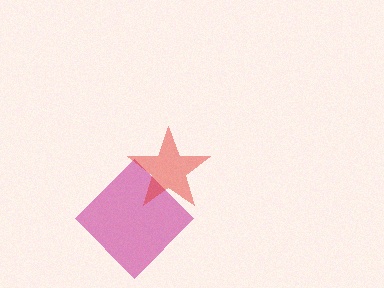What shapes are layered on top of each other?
The layered shapes are: a magenta diamond, a red star.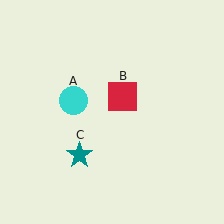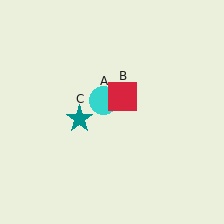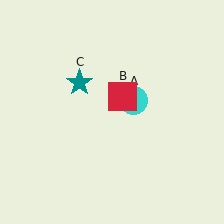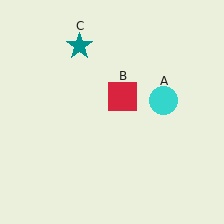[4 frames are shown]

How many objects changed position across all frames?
2 objects changed position: cyan circle (object A), teal star (object C).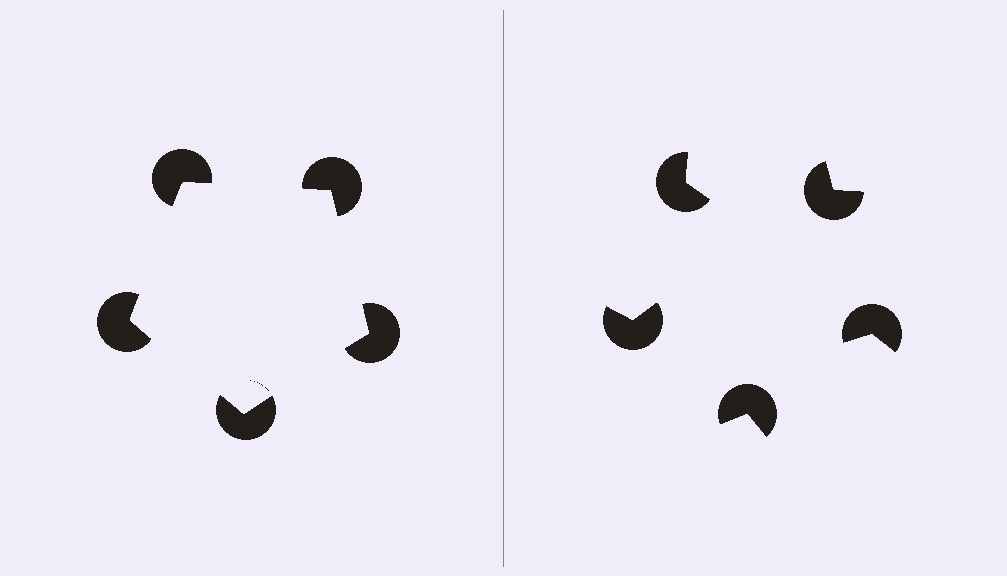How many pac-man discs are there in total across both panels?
10 — 5 on each side.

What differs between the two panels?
The pac-man discs are positioned identically on both sides; only the wedge orientations differ. On the left they align to a pentagon; on the right they are misaligned.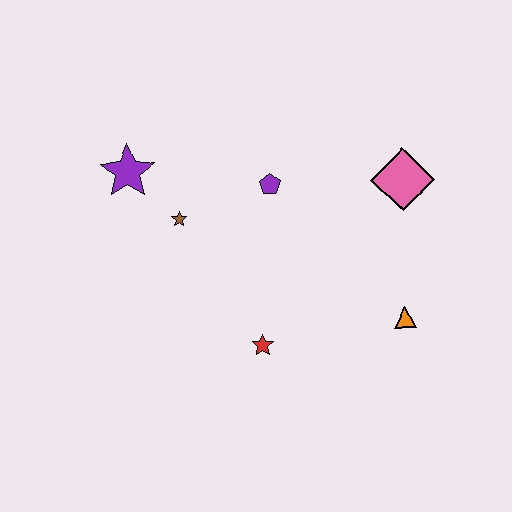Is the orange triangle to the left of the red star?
No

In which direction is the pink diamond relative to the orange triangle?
The pink diamond is above the orange triangle.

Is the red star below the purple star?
Yes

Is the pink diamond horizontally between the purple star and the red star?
No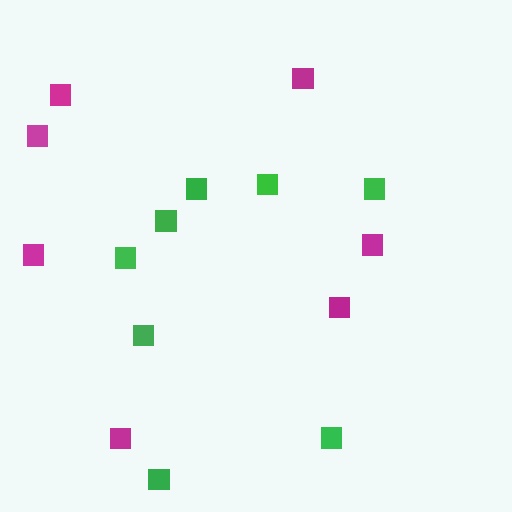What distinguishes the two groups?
There are 2 groups: one group of green squares (8) and one group of magenta squares (7).